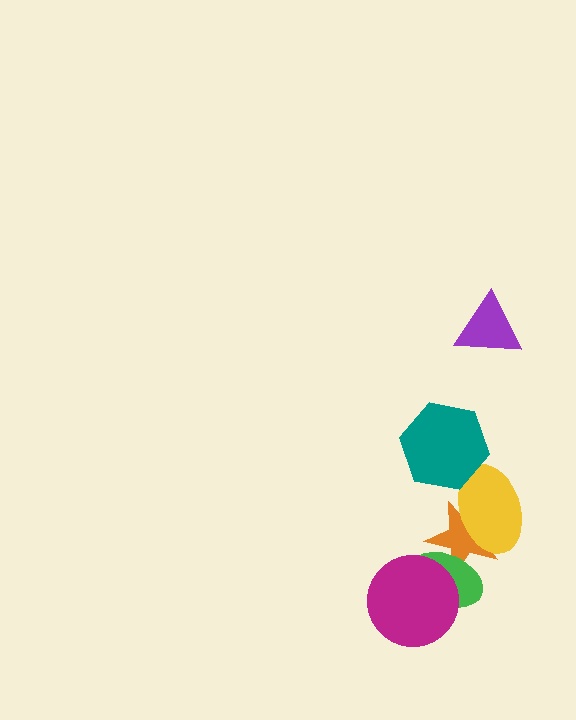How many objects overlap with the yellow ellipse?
2 objects overlap with the yellow ellipse.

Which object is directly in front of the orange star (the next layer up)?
The green ellipse is directly in front of the orange star.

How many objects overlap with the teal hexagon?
1 object overlaps with the teal hexagon.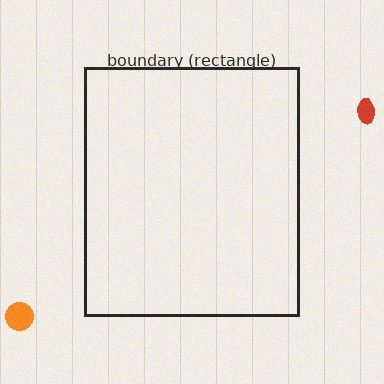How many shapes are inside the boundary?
0 inside, 2 outside.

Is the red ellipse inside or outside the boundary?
Outside.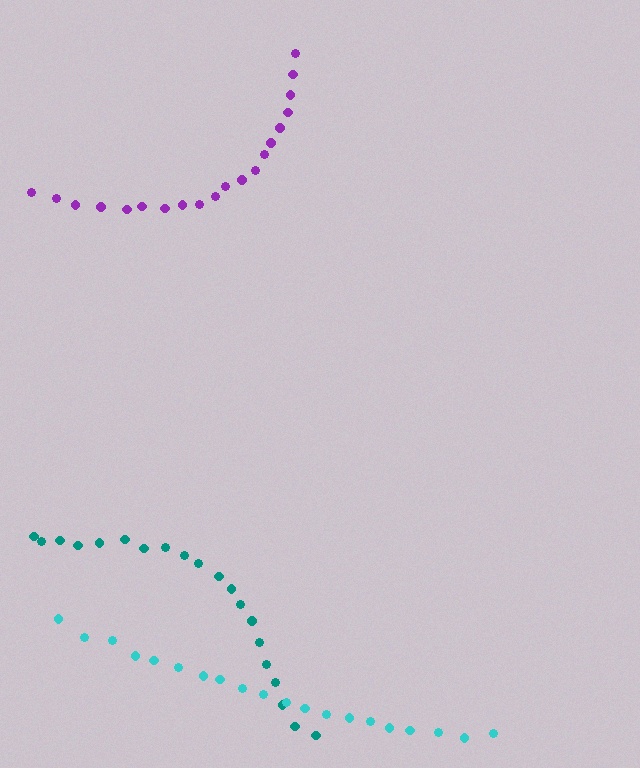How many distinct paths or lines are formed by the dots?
There are 3 distinct paths.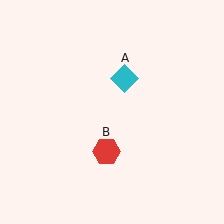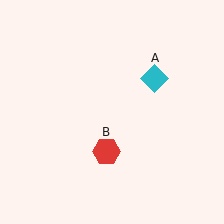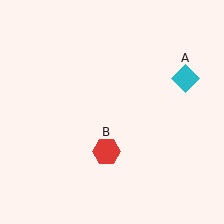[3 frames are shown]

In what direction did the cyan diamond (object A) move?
The cyan diamond (object A) moved right.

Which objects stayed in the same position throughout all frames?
Red hexagon (object B) remained stationary.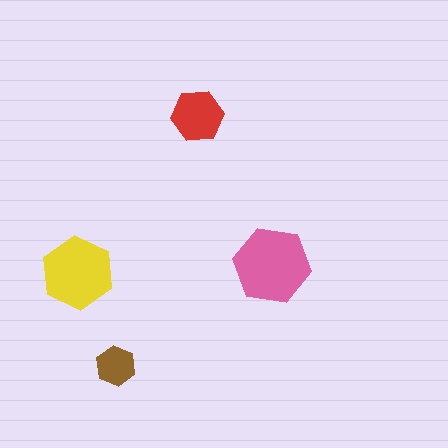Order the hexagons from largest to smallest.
the pink one, the yellow one, the red one, the brown one.